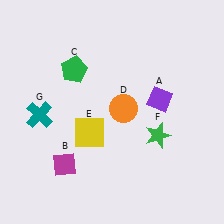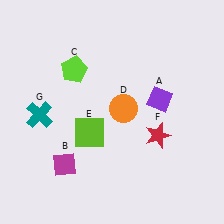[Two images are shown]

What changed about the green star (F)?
In Image 1, F is green. In Image 2, it changed to red.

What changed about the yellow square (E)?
In Image 1, E is yellow. In Image 2, it changed to lime.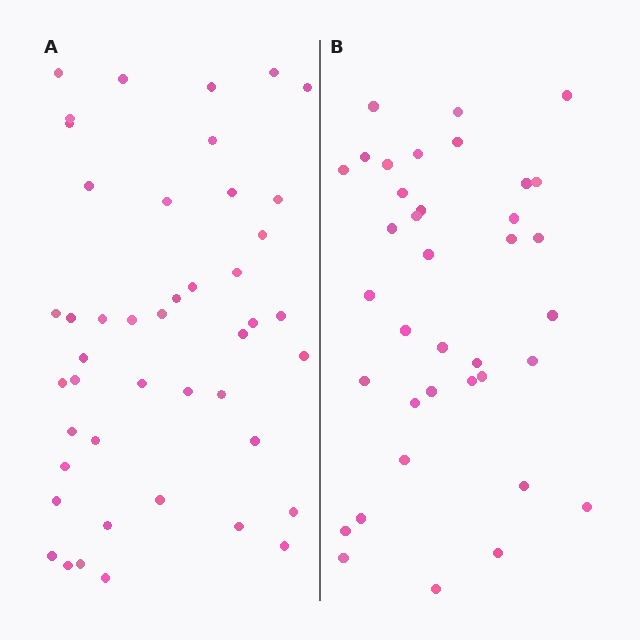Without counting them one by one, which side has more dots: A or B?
Region A (the left region) has more dots.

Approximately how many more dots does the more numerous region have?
Region A has roughly 8 or so more dots than region B.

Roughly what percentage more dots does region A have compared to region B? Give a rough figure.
About 20% more.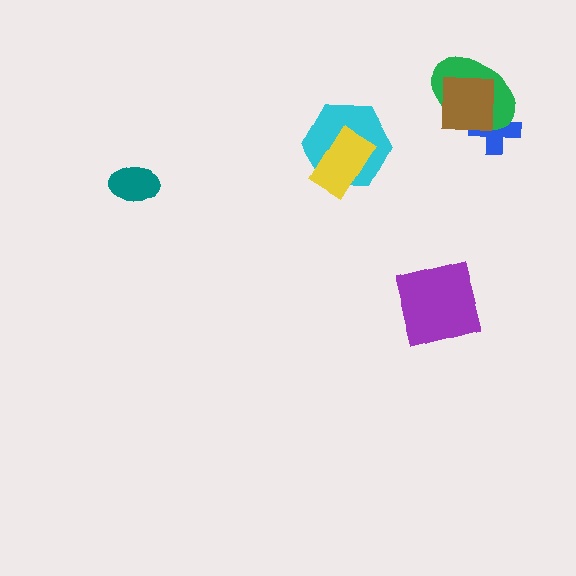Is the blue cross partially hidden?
Yes, it is partially covered by another shape.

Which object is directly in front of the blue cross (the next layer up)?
The green ellipse is directly in front of the blue cross.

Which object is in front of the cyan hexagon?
The yellow rectangle is in front of the cyan hexagon.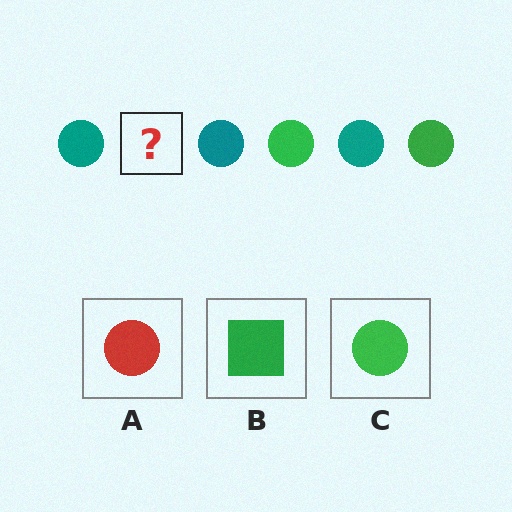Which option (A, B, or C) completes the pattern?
C.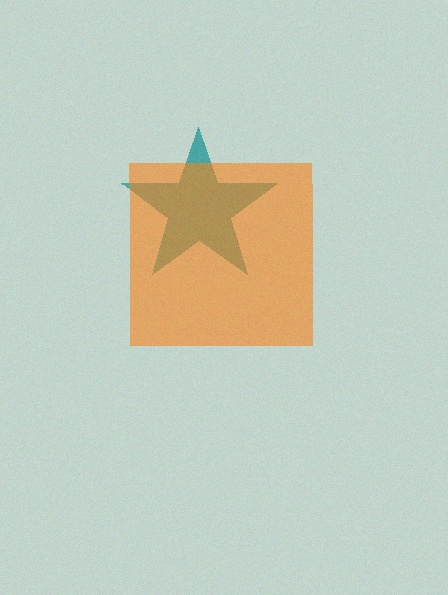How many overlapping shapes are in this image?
There are 2 overlapping shapes in the image.